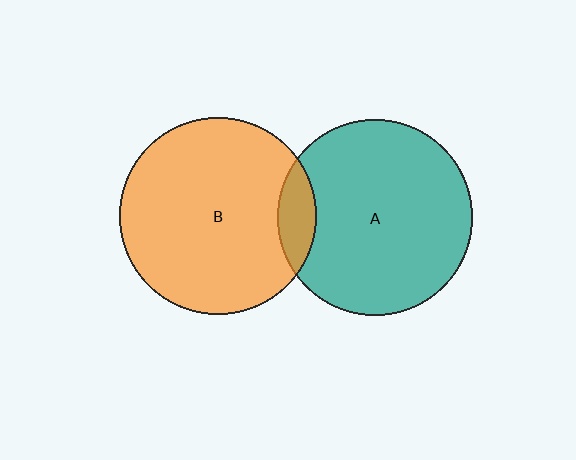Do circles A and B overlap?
Yes.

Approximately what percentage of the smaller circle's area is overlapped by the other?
Approximately 10%.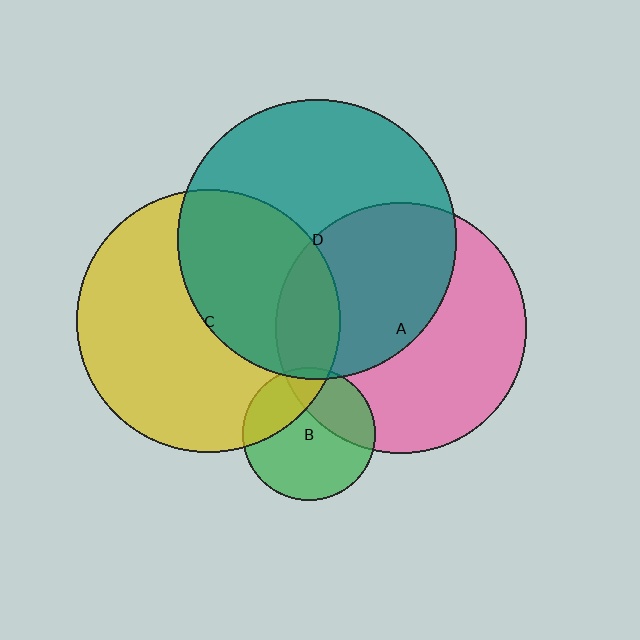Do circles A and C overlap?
Yes.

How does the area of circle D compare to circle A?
Approximately 1.2 times.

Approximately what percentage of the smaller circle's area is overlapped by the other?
Approximately 15%.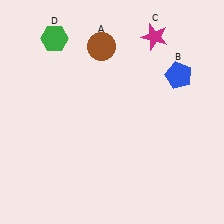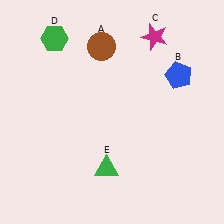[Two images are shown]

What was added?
A green triangle (E) was added in Image 2.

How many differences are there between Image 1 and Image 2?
There is 1 difference between the two images.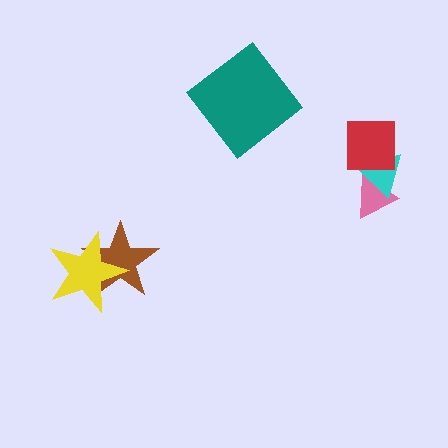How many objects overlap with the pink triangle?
2 objects overlap with the pink triangle.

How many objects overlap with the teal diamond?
0 objects overlap with the teal diamond.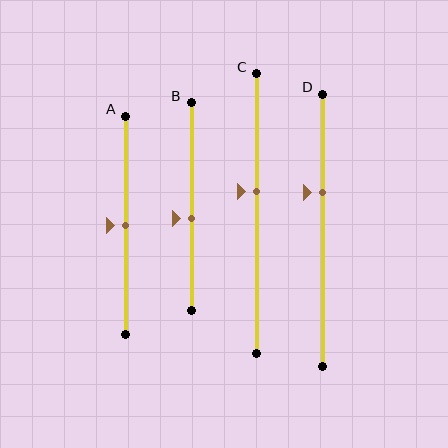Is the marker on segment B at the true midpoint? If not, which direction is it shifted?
No, the marker on segment B is shifted downward by about 6% of the segment length.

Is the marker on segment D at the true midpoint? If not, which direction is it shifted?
No, the marker on segment D is shifted upward by about 14% of the segment length.